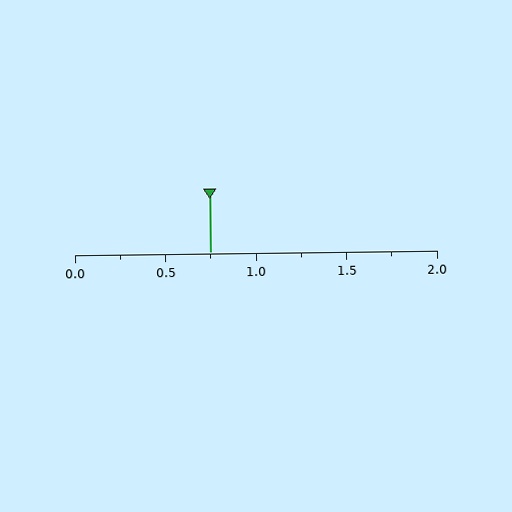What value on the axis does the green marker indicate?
The marker indicates approximately 0.75.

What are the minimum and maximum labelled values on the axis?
The axis runs from 0.0 to 2.0.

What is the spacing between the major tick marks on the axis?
The major ticks are spaced 0.5 apart.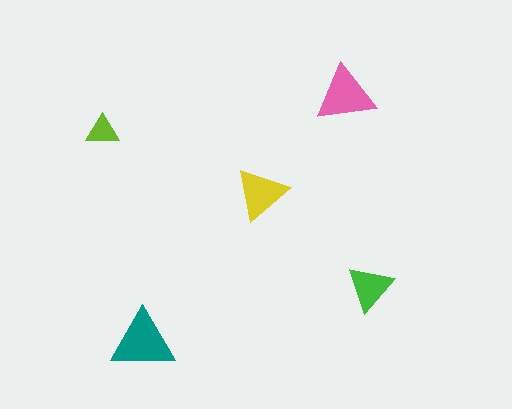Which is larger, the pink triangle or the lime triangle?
The pink one.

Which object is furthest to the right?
The green triangle is rightmost.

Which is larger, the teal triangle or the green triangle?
The teal one.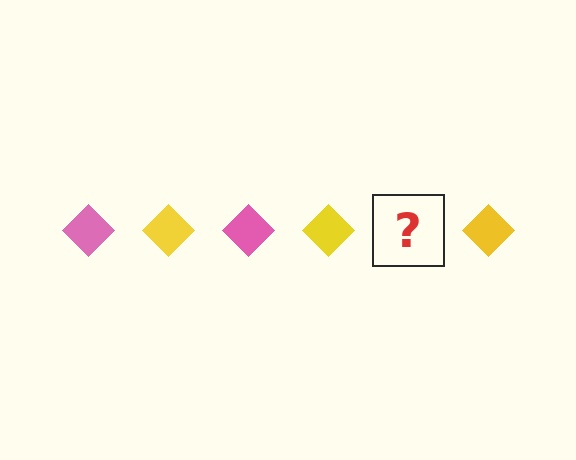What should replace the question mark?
The question mark should be replaced with a pink diamond.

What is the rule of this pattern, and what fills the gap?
The rule is that the pattern cycles through pink, yellow diamonds. The gap should be filled with a pink diamond.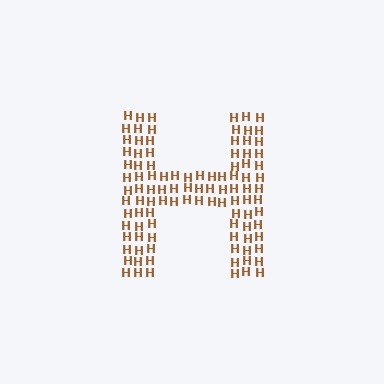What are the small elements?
The small elements are letter H's.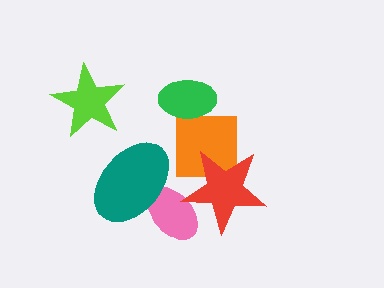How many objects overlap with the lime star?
0 objects overlap with the lime star.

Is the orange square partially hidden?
Yes, it is partially covered by another shape.